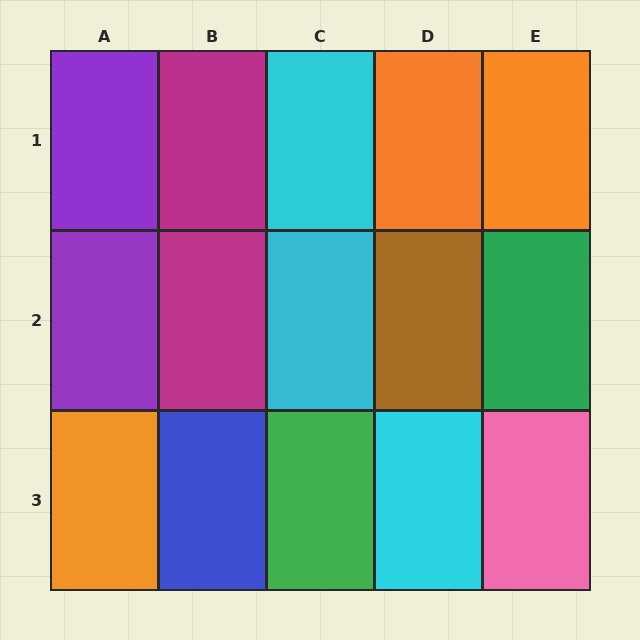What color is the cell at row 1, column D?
Orange.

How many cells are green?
2 cells are green.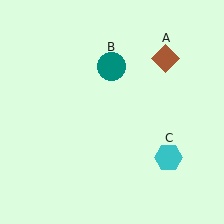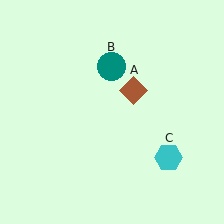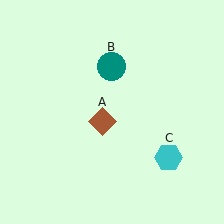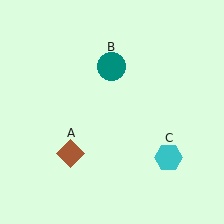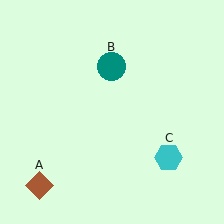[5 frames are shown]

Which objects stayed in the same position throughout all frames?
Teal circle (object B) and cyan hexagon (object C) remained stationary.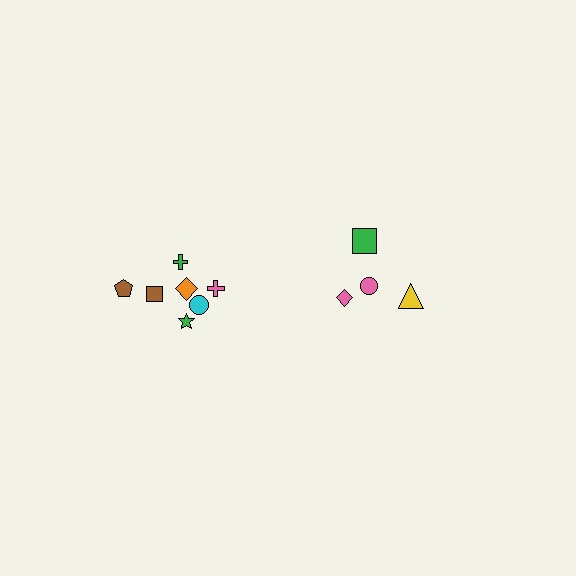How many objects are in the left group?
There are 7 objects.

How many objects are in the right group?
There are 4 objects.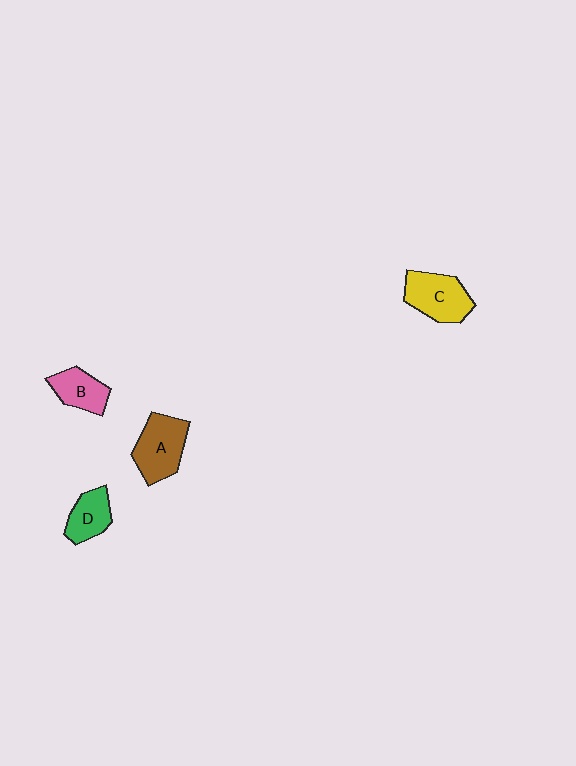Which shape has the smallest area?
Shape D (green).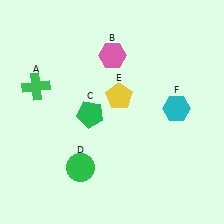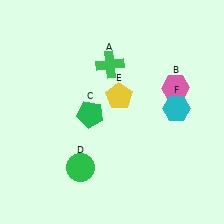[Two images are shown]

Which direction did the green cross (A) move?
The green cross (A) moved right.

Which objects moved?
The objects that moved are: the green cross (A), the pink hexagon (B).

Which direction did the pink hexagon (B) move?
The pink hexagon (B) moved right.